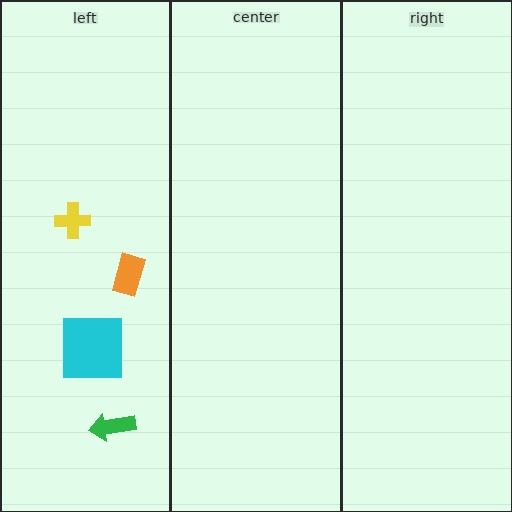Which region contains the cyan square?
The left region.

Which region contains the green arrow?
The left region.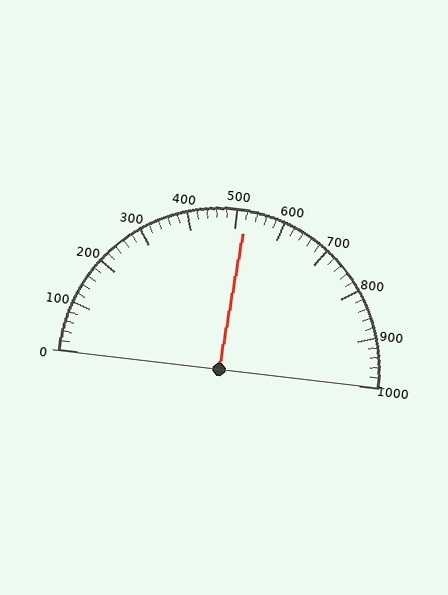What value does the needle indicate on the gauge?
The needle indicates approximately 520.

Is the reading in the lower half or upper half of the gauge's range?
The reading is in the upper half of the range (0 to 1000).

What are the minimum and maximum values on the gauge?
The gauge ranges from 0 to 1000.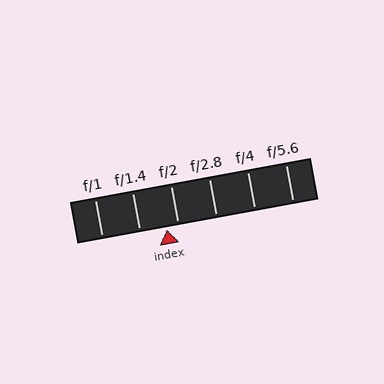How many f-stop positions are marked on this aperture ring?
There are 6 f-stop positions marked.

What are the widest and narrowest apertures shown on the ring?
The widest aperture shown is f/1 and the narrowest is f/5.6.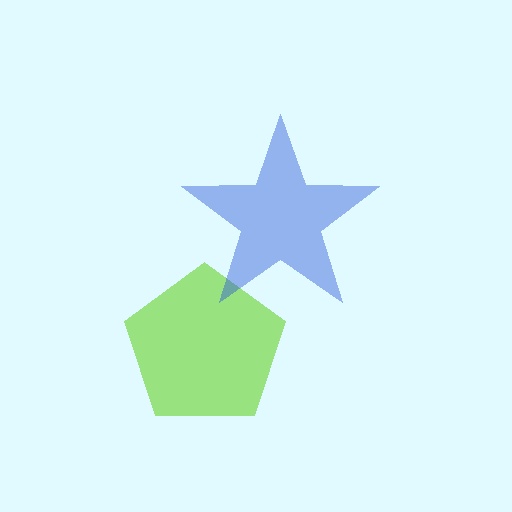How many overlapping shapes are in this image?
There are 2 overlapping shapes in the image.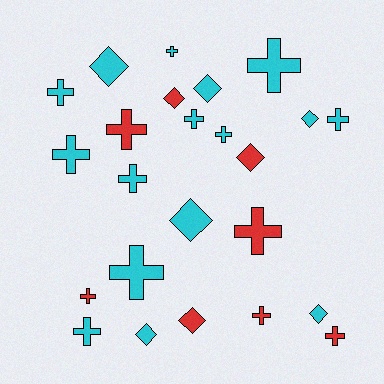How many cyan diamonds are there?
There are 6 cyan diamonds.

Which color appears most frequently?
Cyan, with 16 objects.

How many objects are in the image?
There are 24 objects.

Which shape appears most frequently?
Cross, with 15 objects.